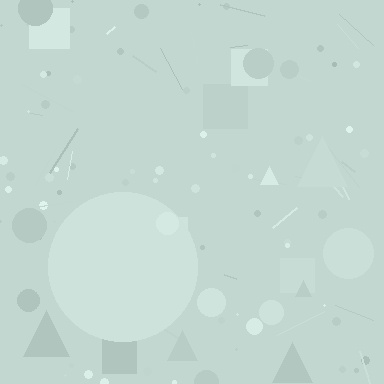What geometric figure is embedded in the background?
A circle is embedded in the background.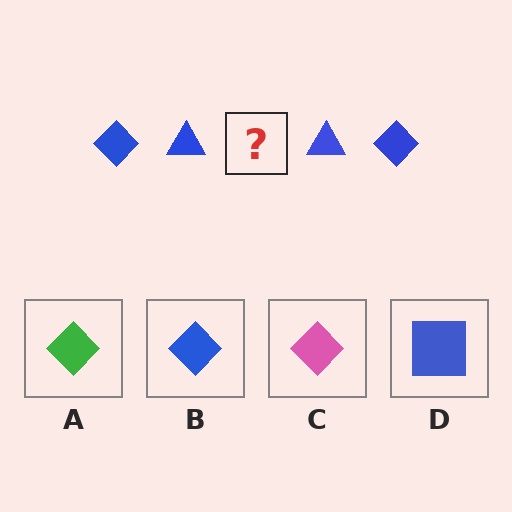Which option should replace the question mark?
Option B.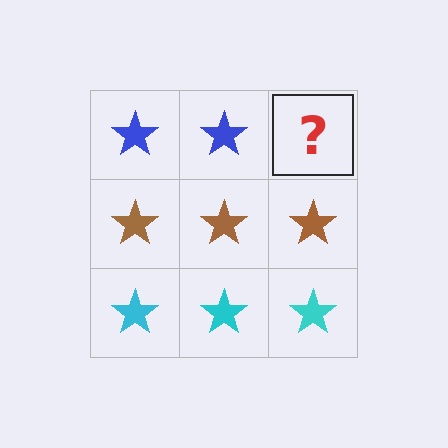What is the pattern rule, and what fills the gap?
The rule is that each row has a consistent color. The gap should be filled with a blue star.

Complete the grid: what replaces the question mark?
The question mark should be replaced with a blue star.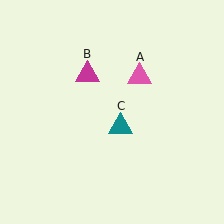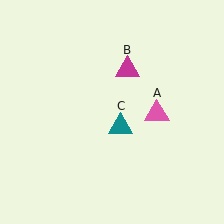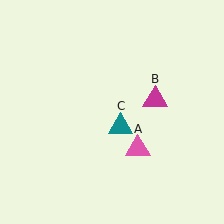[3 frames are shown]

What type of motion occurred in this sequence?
The pink triangle (object A), magenta triangle (object B) rotated clockwise around the center of the scene.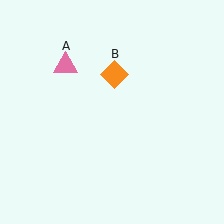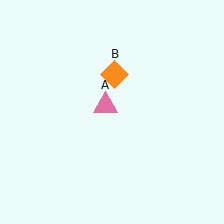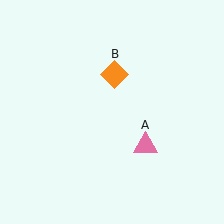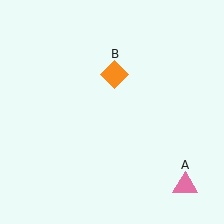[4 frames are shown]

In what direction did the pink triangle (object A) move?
The pink triangle (object A) moved down and to the right.